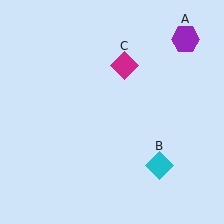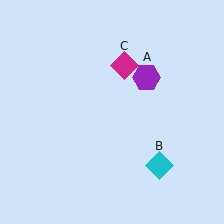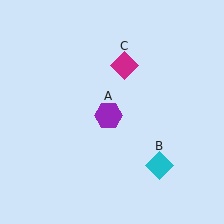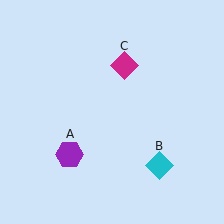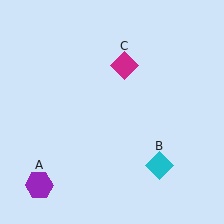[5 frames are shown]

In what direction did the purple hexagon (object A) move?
The purple hexagon (object A) moved down and to the left.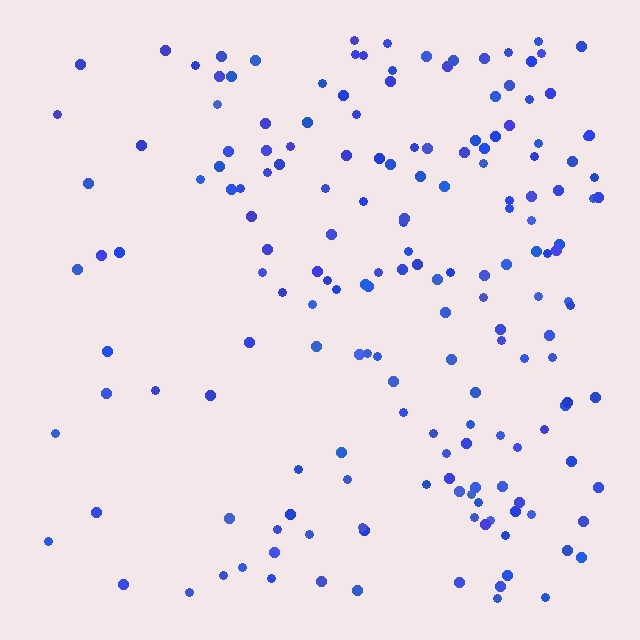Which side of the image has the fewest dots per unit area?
The left.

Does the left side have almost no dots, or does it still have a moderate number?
Still a moderate number, just noticeably fewer than the right.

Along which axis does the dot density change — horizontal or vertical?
Horizontal.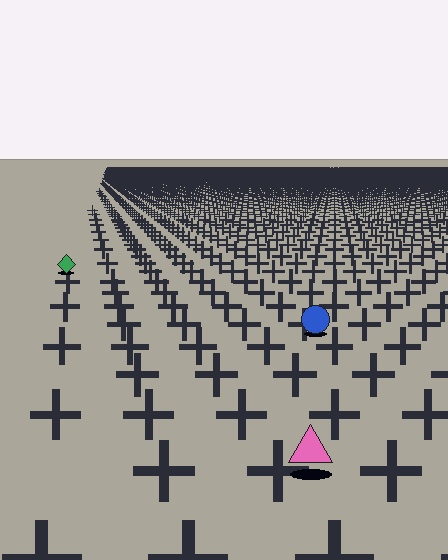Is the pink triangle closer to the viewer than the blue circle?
Yes. The pink triangle is closer — you can tell from the texture gradient: the ground texture is coarser near it.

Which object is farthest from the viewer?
The green diamond is farthest from the viewer. It appears smaller and the ground texture around it is denser.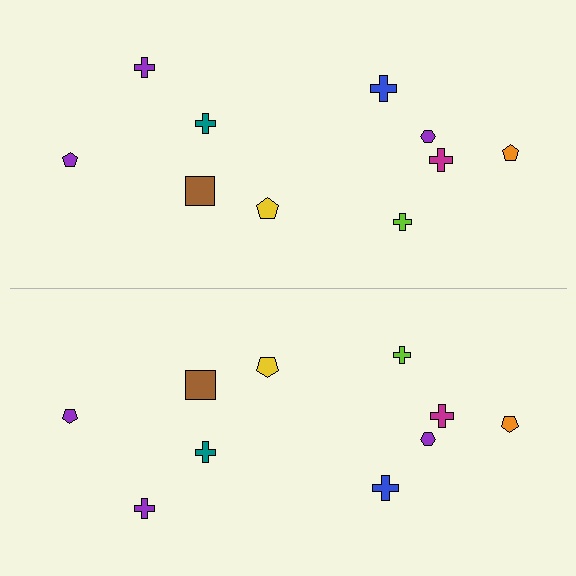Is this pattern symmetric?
Yes, this pattern has bilateral (reflection) symmetry.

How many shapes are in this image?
There are 20 shapes in this image.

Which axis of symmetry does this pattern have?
The pattern has a horizontal axis of symmetry running through the center of the image.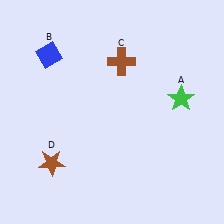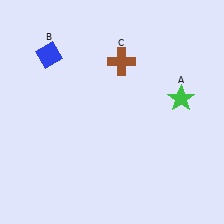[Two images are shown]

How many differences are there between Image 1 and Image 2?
There is 1 difference between the two images.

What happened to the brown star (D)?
The brown star (D) was removed in Image 2. It was in the bottom-left area of Image 1.